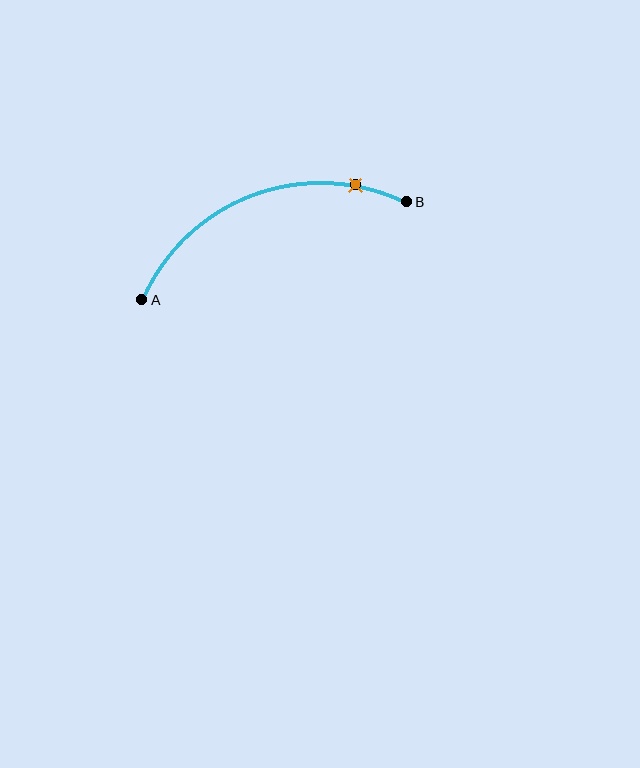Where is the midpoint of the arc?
The arc midpoint is the point on the curve farthest from the straight line joining A and B. It sits above that line.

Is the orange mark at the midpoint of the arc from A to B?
No. The orange mark lies on the arc but is closer to endpoint B. The arc midpoint would be at the point on the curve equidistant along the arc from both A and B.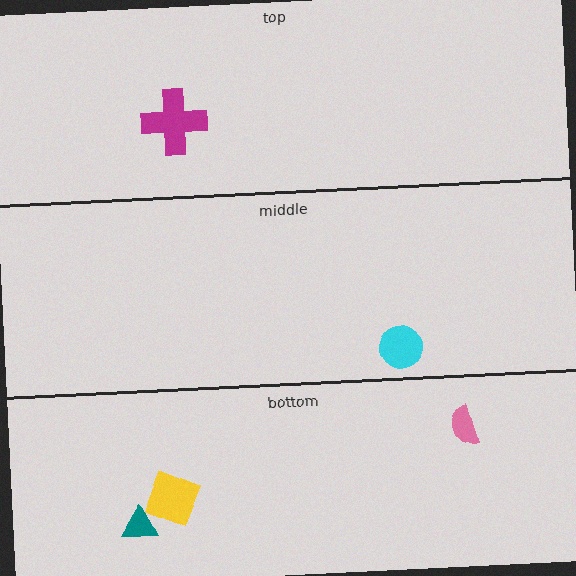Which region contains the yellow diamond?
The bottom region.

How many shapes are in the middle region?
1.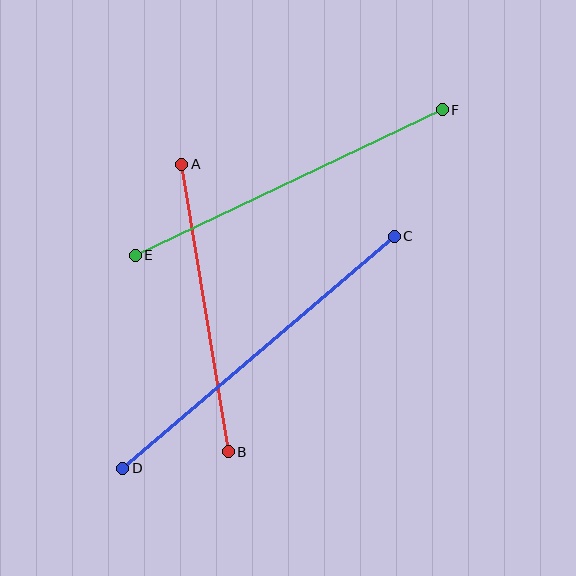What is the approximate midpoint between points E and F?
The midpoint is at approximately (289, 183) pixels.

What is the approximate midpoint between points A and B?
The midpoint is at approximately (205, 308) pixels.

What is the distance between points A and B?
The distance is approximately 291 pixels.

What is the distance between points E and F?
The distance is approximately 340 pixels.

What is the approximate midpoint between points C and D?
The midpoint is at approximately (259, 352) pixels.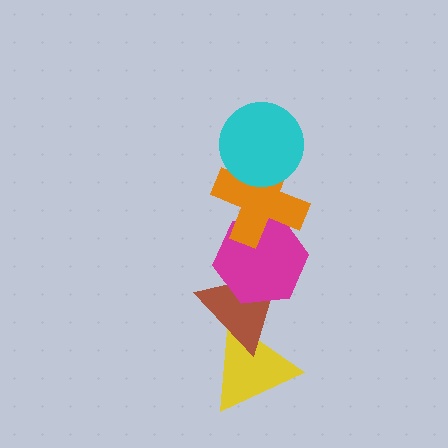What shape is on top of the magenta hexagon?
The orange cross is on top of the magenta hexagon.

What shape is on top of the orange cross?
The cyan circle is on top of the orange cross.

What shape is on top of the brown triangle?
The magenta hexagon is on top of the brown triangle.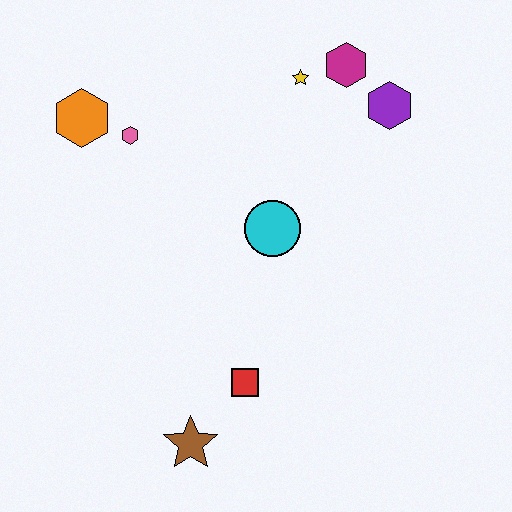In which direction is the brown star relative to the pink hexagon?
The brown star is below the pink hexagon.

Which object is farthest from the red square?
The magenta hexagon is farthest from the red square.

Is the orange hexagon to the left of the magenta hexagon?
Yes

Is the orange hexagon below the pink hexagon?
No